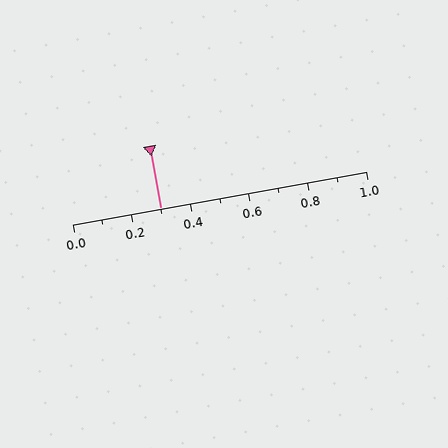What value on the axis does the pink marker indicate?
The marker indicates approximately 0.3.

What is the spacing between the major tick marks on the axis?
The major ticks are spaced 0.2 apart.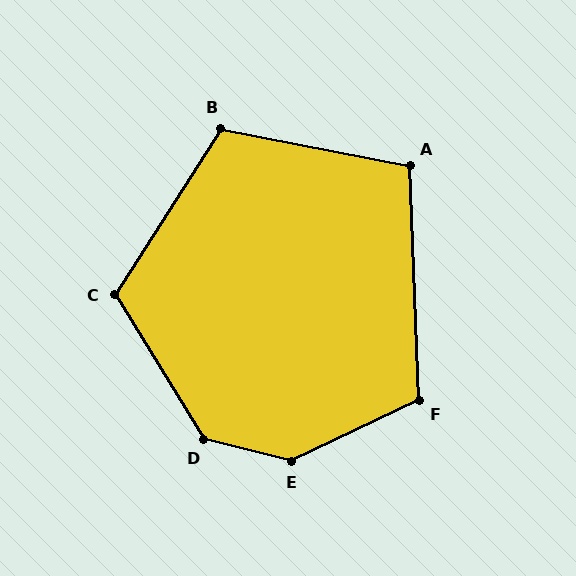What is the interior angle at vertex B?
Approximately 111 degrees (obtuse).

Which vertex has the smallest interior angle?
A, at approximately 103 degrees.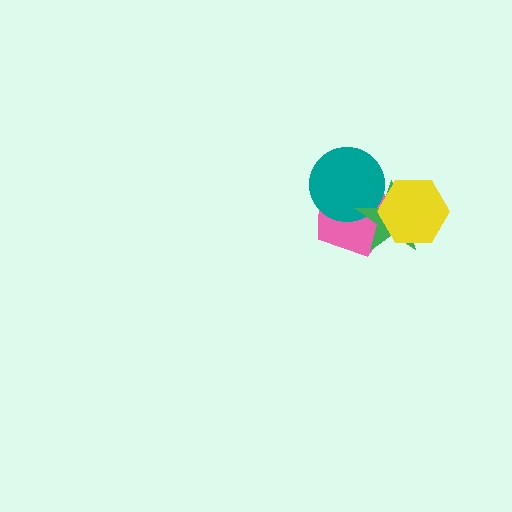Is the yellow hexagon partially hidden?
No, no other shape covers it.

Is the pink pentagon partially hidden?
Yes, it is partially covered by another shape.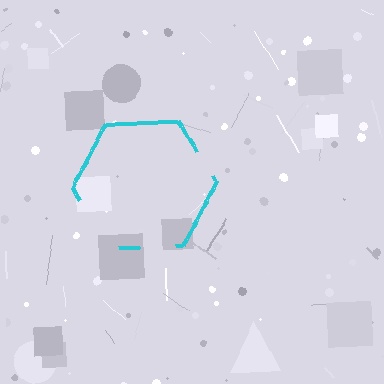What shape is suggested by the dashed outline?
The dashed outline suggests a hexagon.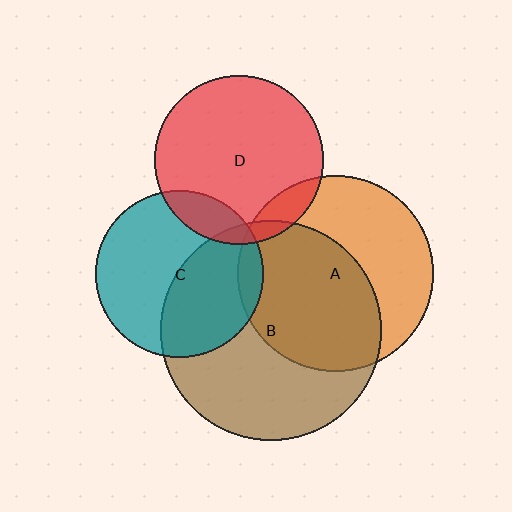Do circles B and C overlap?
Yes.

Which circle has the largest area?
Circle B (brown).